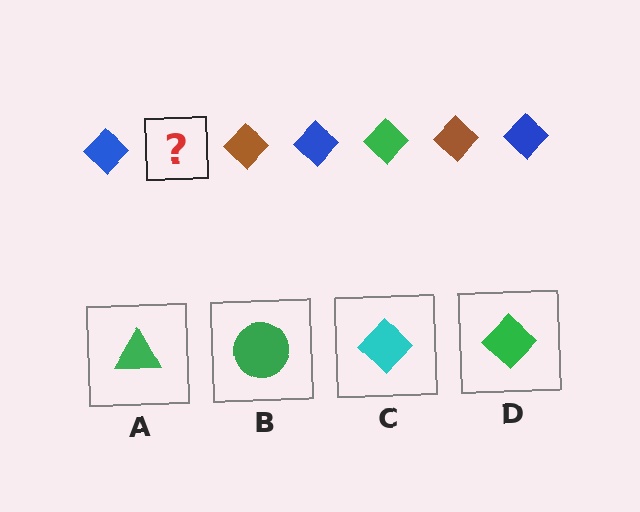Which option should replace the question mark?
Option D.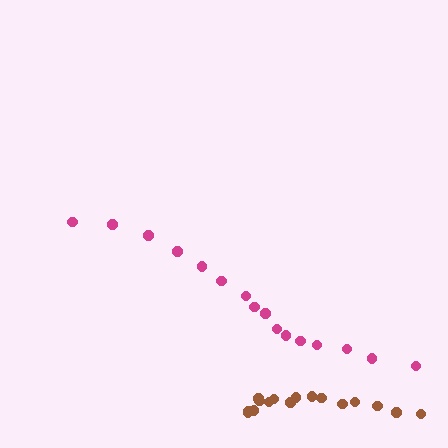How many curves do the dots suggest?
There are 2 distinct paths.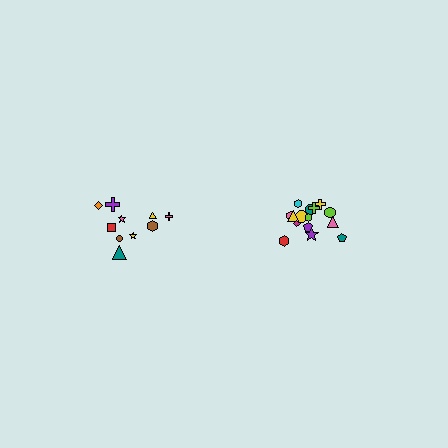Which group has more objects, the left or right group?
The right group.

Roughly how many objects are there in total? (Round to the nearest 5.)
Roughly 25 objects in total.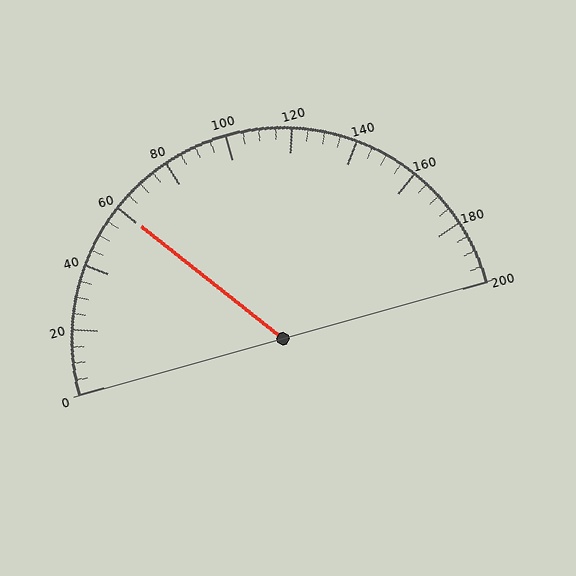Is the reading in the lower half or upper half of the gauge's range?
The reading is in the lower half of the range (0 to 200).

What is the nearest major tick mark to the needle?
The nearest major tick mark is 60.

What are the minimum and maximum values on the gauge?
The gauge ranges from 0 to 200.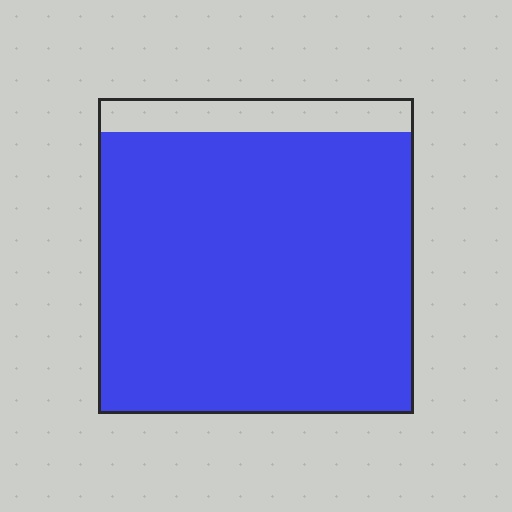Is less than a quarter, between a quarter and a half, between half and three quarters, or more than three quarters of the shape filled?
More than three quarters.